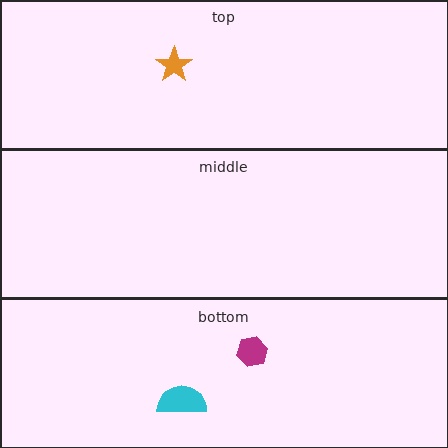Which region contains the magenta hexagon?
The bottom region.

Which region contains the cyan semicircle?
The bottom region.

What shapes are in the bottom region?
The magenta hexagon, the cyan semicircle.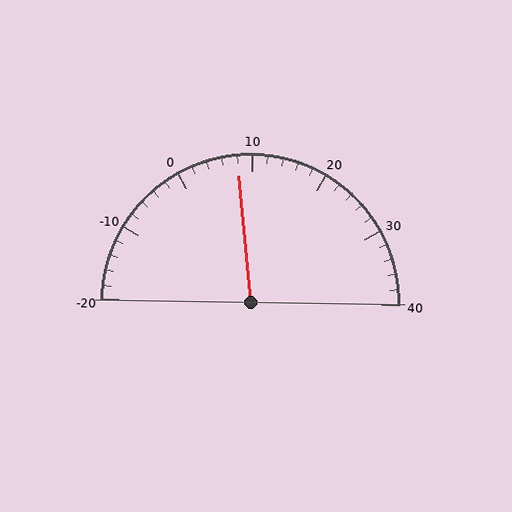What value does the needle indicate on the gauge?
The needle indicates approximately 8.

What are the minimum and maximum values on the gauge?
The gauge ranges from -20 to 40.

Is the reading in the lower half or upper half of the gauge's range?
The reading is in the lower half of the range (-20 to 40).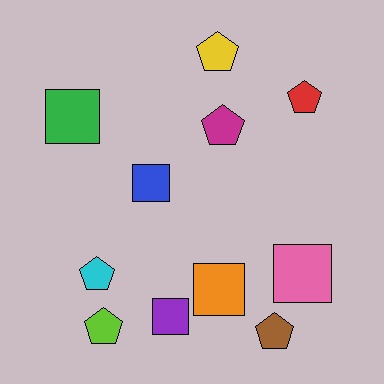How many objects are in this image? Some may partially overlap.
There are 11 objects.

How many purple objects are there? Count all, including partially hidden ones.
There is 1 purple object.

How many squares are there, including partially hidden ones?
There are 5 squares.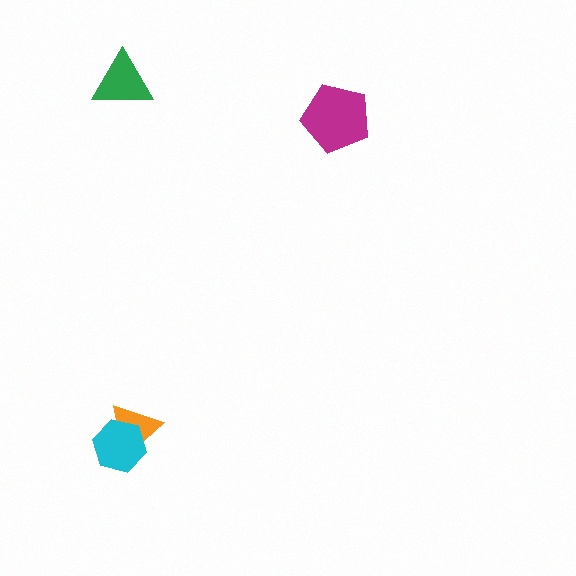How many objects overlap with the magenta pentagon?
0 objects overlap with the magenta pentagon.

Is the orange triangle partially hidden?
Yes, it is partially covered by another shape.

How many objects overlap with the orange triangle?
1 object overlaps with the orange triangle.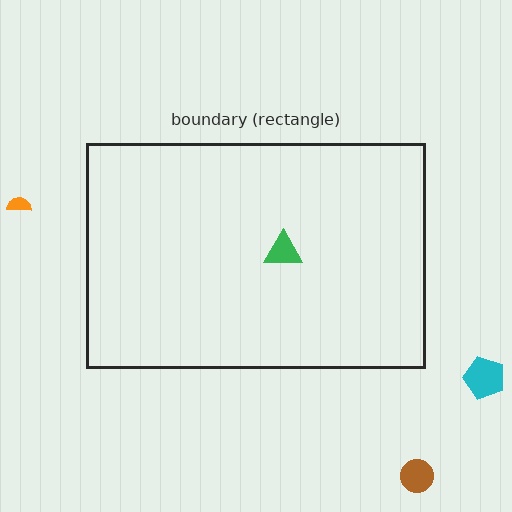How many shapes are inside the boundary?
1 inside, 3 outside.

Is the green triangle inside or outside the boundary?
Inside.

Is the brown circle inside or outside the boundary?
Outside.